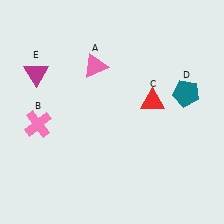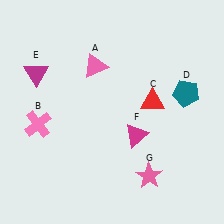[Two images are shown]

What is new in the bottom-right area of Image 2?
A magenta triangle (F) was added in the bottom-right area of Image 2.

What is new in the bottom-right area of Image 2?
A pink star (G) was added in the bottom-right area of Image 2.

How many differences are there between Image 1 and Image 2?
There are 2 differences between the two images.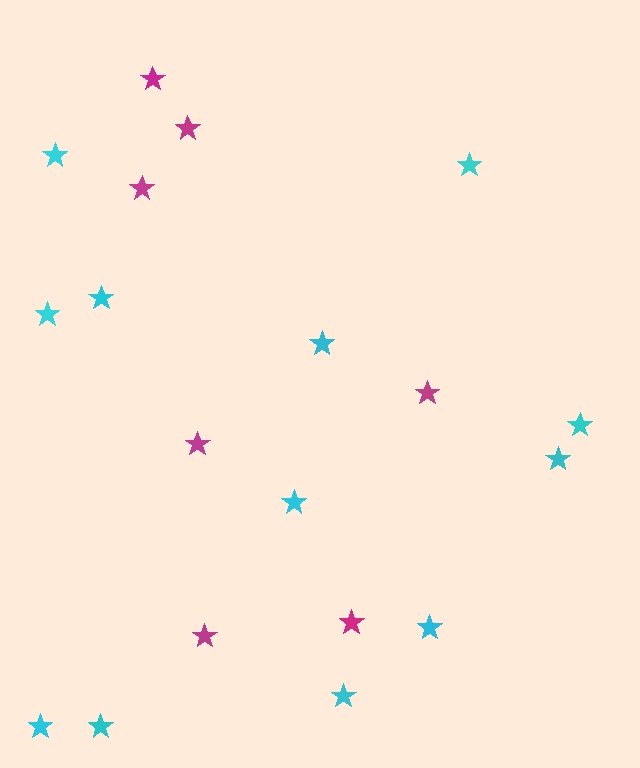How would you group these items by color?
There are 2 groups: one group of magenta stars (7) and one group of cyan stars (12).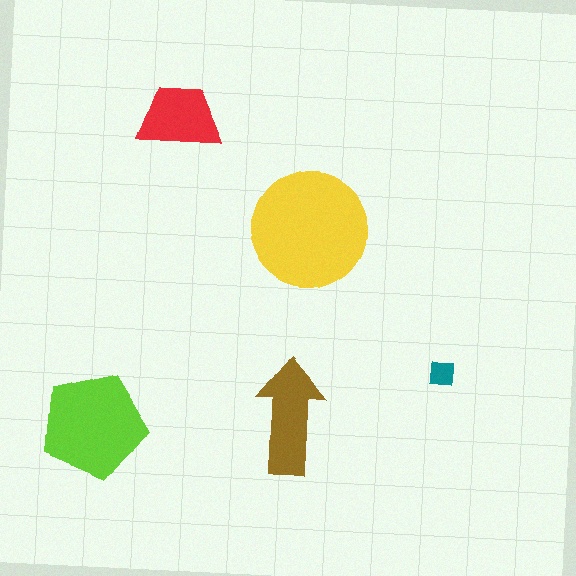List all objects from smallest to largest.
The teal square, the red trapezoid, the brown arrow, the lime pentagon, the yellow circle.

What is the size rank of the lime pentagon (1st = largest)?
2nd.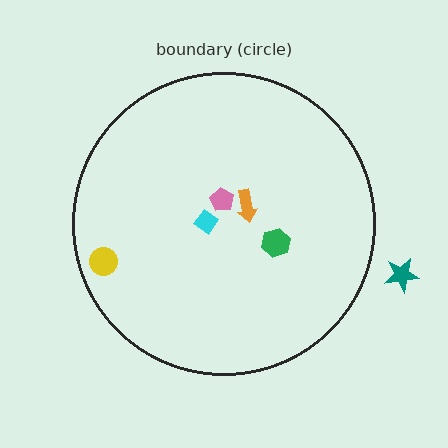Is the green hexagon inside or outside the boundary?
Inside.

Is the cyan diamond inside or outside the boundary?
Inside.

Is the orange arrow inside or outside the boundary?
Inside.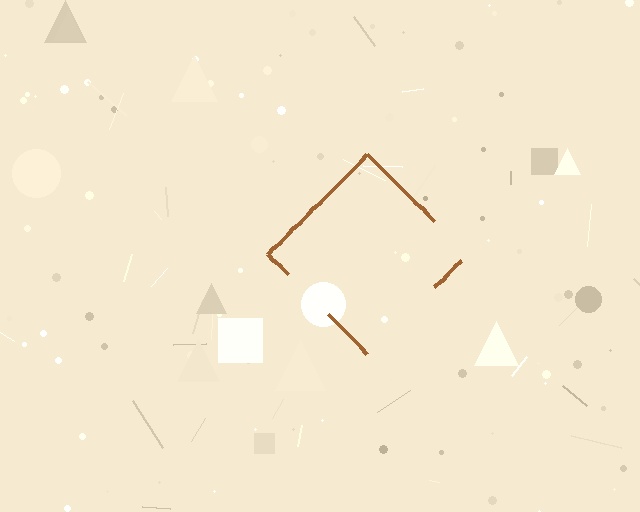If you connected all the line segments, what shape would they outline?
They would outline a diamond.